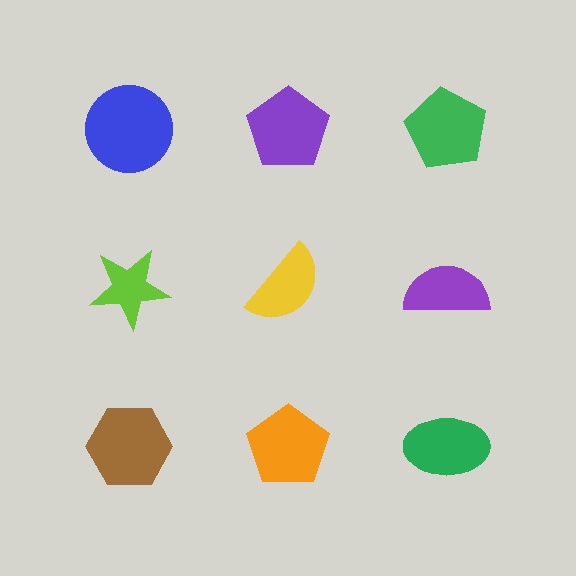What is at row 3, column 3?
A green ellipse.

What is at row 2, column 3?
A purple semicircle.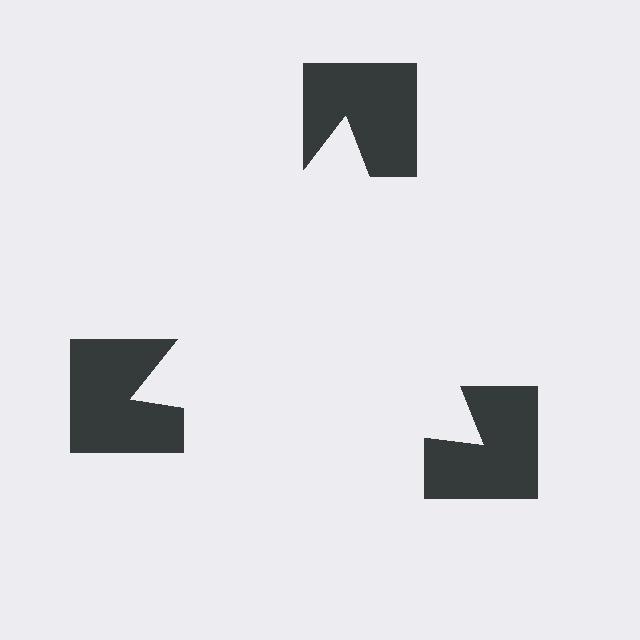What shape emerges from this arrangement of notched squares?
An illusory triangle — its edges are inferred from the aligned wedge cuts in the notched squares, not physically drawn.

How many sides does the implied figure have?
3 sides.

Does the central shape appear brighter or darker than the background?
It typically appears slightly brighter than the background, even though no actual brightness change is drawn.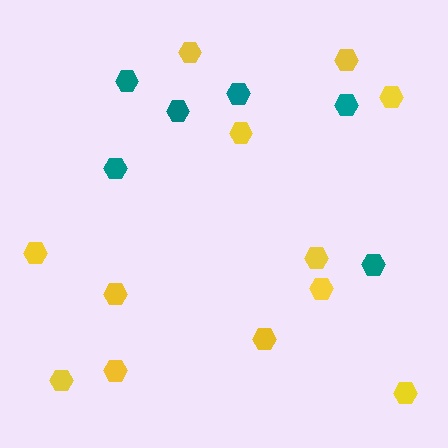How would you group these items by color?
There are 2 groups: one group of yellow hexagons (12) and one group of teal hexagons (6).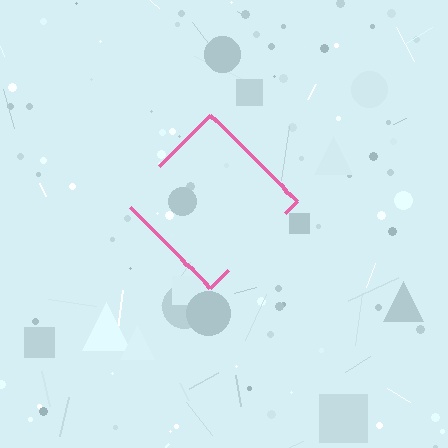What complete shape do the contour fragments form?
The contour fragments form a diamond.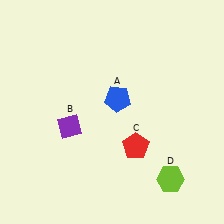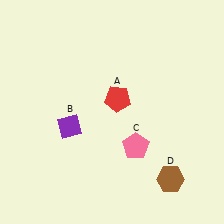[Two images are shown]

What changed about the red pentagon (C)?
In Image 1, C is red. In Image 2, it changed to pink.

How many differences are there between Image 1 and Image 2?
There are 3 differences between the two images.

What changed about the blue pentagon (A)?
In Image 1, A is blue. In Image 2, it changed to red.